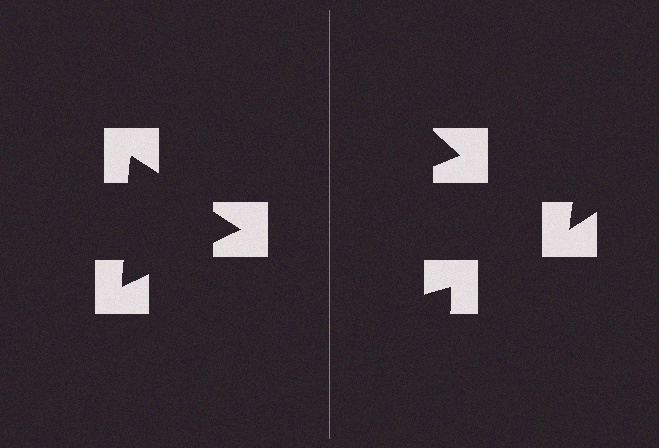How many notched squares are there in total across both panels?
6 — 3 on each side.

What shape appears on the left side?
An illusory triangle.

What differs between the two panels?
The notched squares are positioned identically on both sides; only the wedge orientations differ. On the left they align to a triangle; on the right they are misaligned.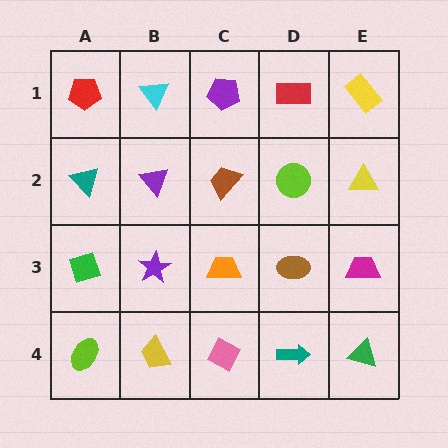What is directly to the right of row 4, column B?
A pink diamond.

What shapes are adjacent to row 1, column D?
A lime circle (row 2, column D), a purple pentagon (row 1, column C), a yellow rectangle (row 1, column E).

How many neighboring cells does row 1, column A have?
2.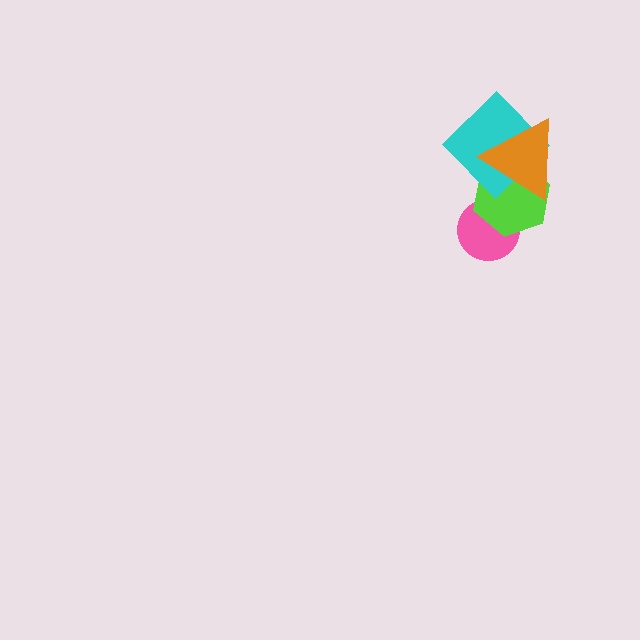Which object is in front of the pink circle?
The lime hexagon is in front of the pink circle.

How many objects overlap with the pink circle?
1 object overlaps with the pink circle.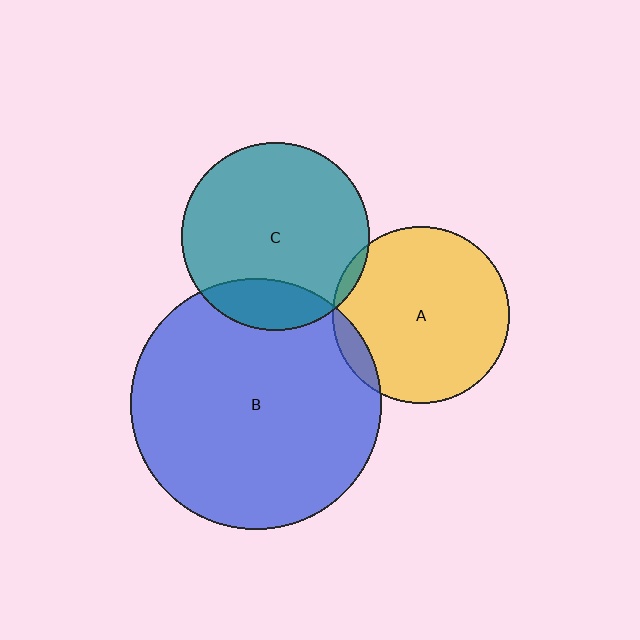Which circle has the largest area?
Circle B (blue).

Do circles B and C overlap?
Yes.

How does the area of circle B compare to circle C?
Approximately 1.8 times.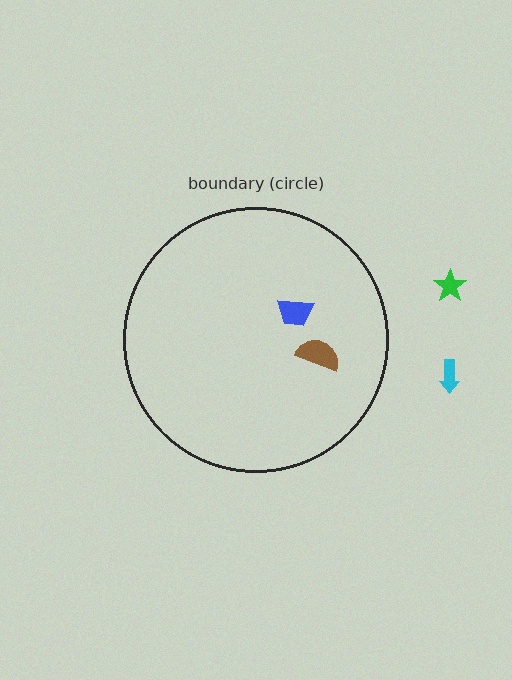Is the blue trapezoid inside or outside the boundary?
Inside.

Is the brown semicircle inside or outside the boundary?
Inside.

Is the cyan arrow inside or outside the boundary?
Outside.